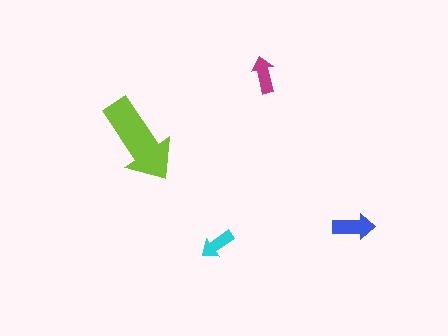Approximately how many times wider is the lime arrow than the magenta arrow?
About 2.5 times wider.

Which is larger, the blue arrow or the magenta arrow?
The blue one.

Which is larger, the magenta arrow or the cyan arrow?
The magenta one.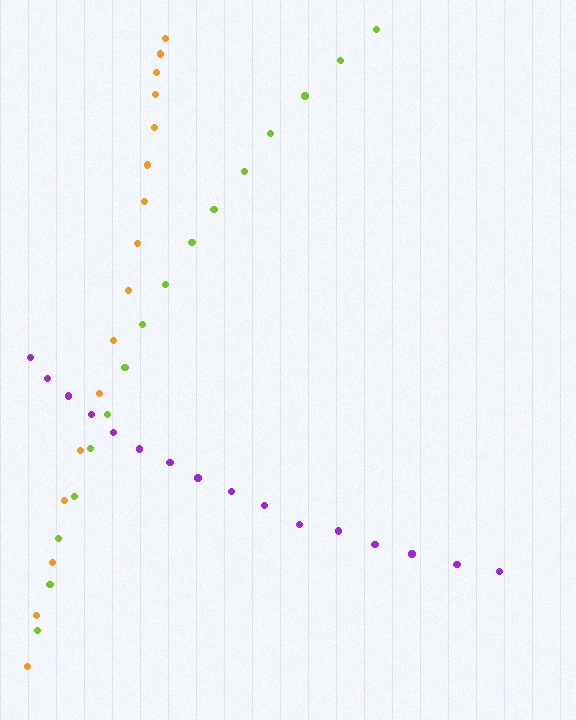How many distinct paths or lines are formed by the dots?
There are 3 distinct paths.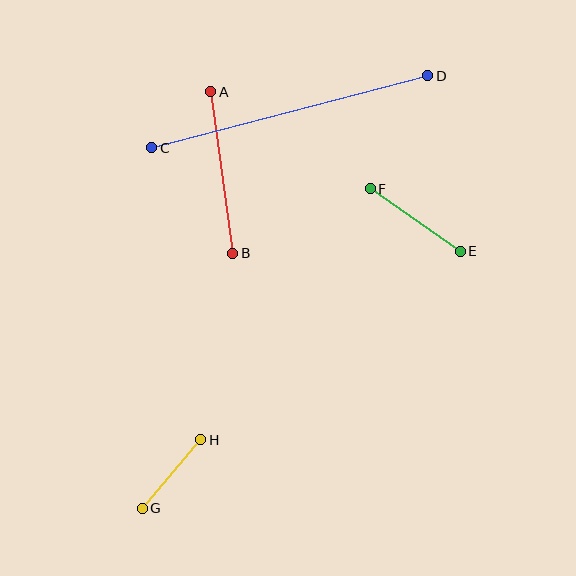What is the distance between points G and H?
The distance is approximately 90 pixels.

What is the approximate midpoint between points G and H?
The midpoint is at approximately (172, 474) pixels.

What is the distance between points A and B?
The distance is approximately 163 pixels.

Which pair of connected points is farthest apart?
Points C and D are farthest apart.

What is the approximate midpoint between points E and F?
The midpoint is at approximately (415, 220) pixels.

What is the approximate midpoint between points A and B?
The midpoint is at approximately (222, 173) pixels.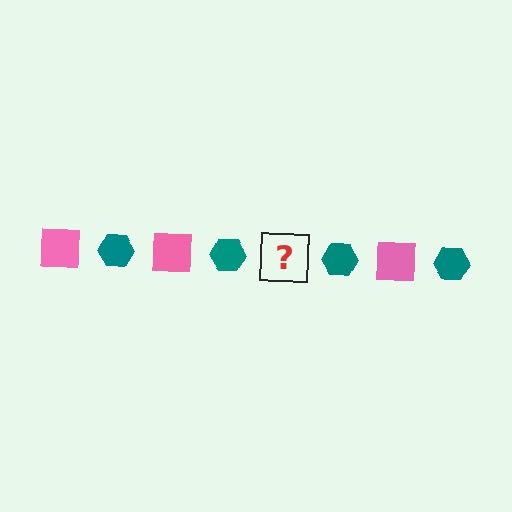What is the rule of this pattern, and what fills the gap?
The rule is that the pattern alternates between pink square and teal hexagon. The gap should be filled with a pink square.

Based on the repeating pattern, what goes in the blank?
The blank should be a pink square.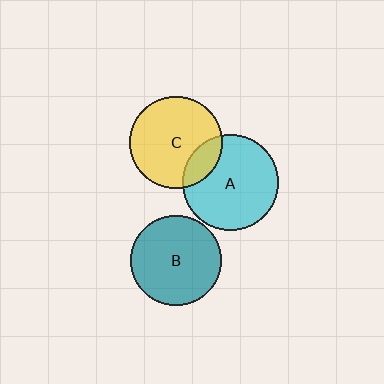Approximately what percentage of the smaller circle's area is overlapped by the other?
Approximately 20%.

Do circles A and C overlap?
Yes.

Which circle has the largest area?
Circle A (cyan).